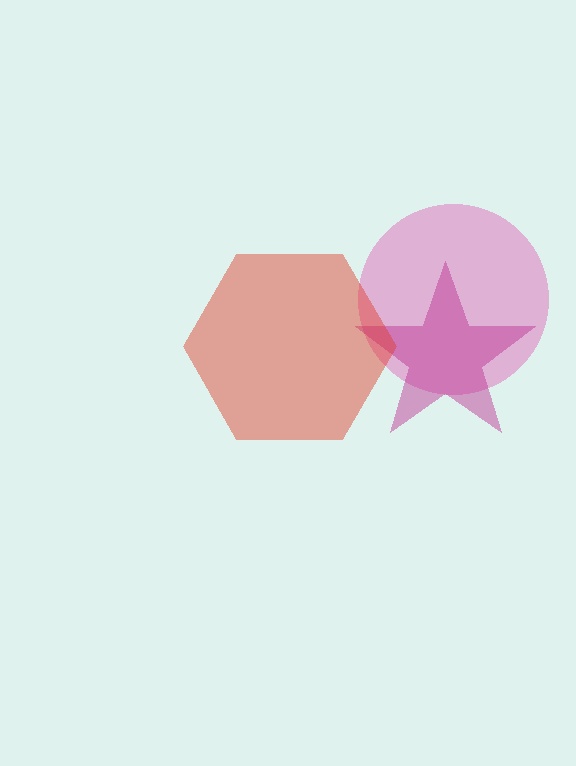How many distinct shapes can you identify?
There are 3 distinct shapes: a pink circle, a magenta star, a red hexagon.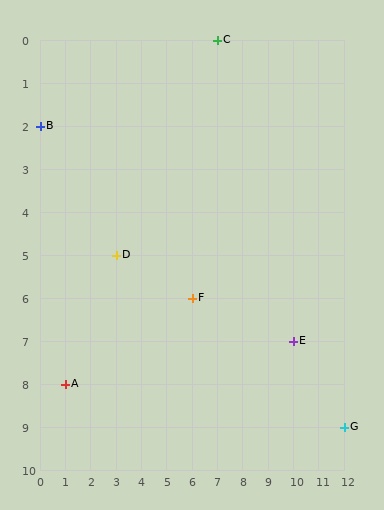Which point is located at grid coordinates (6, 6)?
Point F is at (6, 6).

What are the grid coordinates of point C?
Point C is at grid coordinates (7, 0).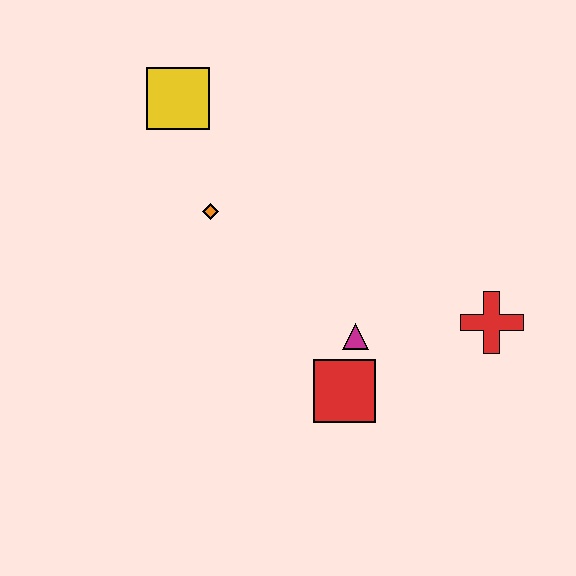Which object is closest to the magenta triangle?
The red square is closest to the magenta triangle.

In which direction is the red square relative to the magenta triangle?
The red square is below the magenta triangle.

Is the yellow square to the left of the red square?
Yes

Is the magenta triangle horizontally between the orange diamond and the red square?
No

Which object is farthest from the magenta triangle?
The yellow square is farthest from the magenta triangle.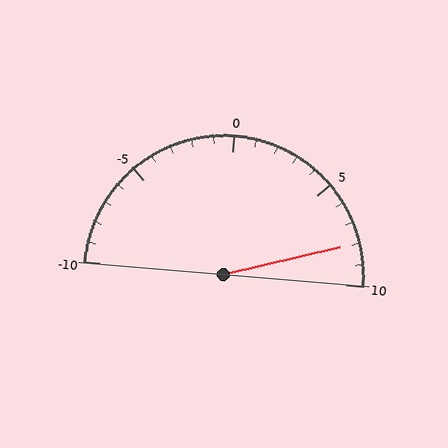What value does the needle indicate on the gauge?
The needle indicates approximately 8.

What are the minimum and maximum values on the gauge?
The gauge ranges from -10 to 10.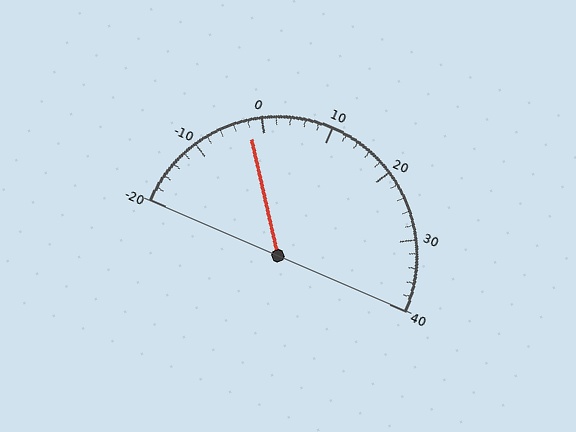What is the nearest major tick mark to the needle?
The nearest major tick mark is 0.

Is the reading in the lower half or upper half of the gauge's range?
The reading is in the lower half of the range (-20 to 40).